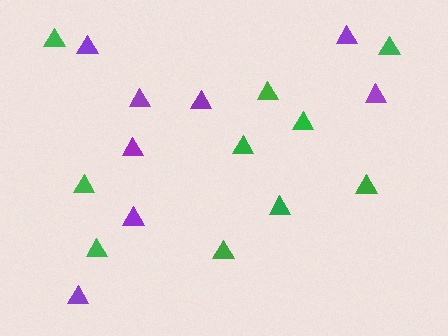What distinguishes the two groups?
There are 2 groups: one group of green triangles (10) and one group of purple triangles (8).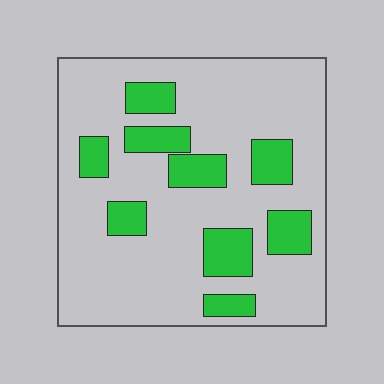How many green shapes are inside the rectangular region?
9.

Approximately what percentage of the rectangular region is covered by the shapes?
Approximately 20%.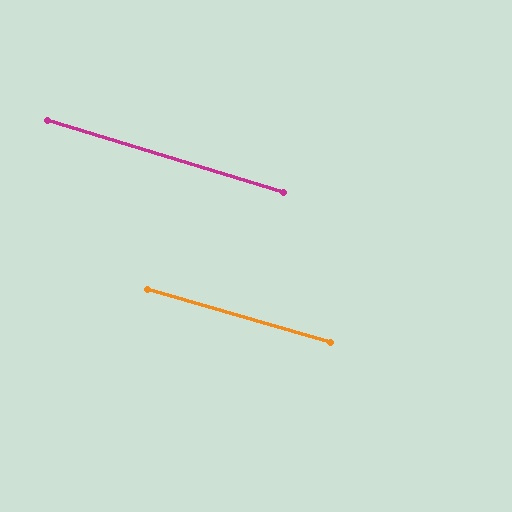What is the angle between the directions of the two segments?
Approximately 1 degree.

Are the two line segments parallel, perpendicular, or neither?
Parallel — their directions differ by only 0.9°.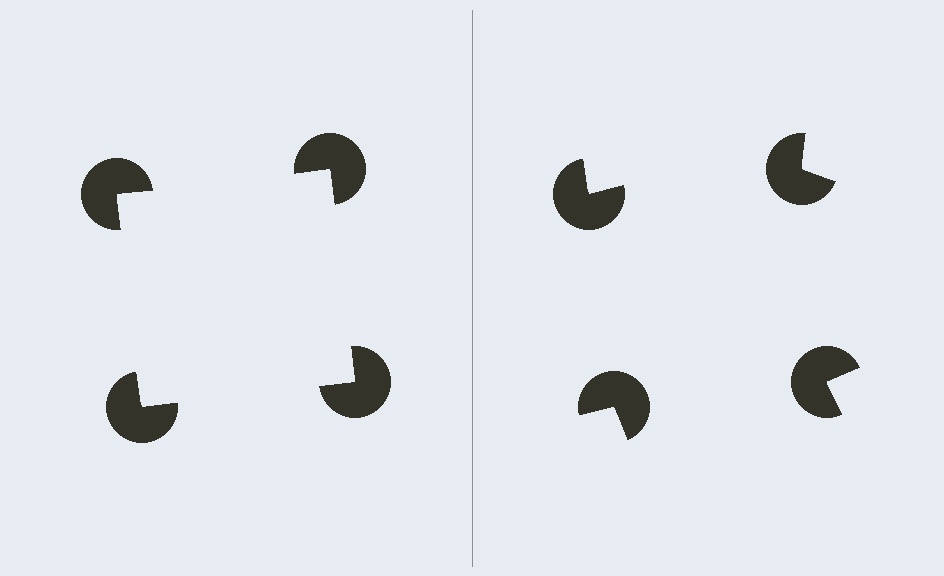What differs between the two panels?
The pac-man discs are positioned identically on both sides; only the wedge orientations differ. On the left they align to a square; on the right they are misaligned.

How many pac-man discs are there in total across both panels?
8 — 4 on each side.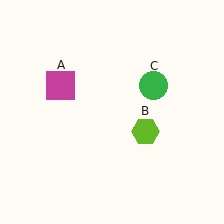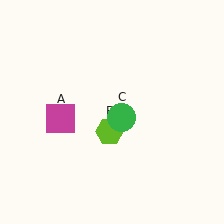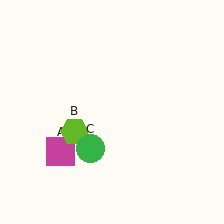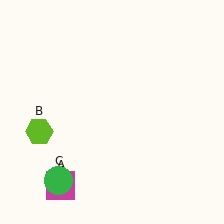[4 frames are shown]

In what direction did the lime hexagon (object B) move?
The lime hexagon (object B) moved left.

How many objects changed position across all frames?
3 objects changed position: magenta square (object A), lime hexagon (object B), green circle (object C).